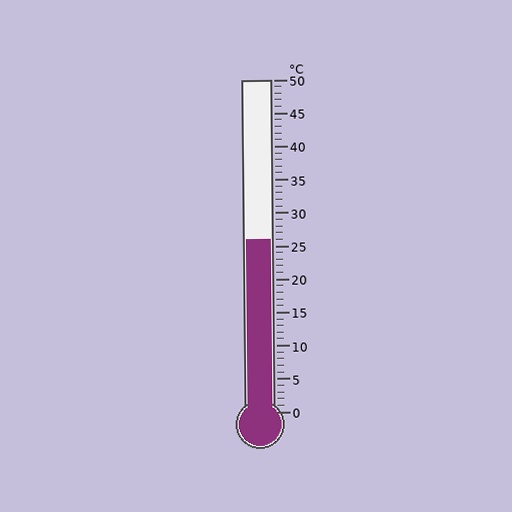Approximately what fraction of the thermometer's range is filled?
The thermometer is filled to approximately 50% of its range.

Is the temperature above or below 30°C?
The temperature is below 30°C.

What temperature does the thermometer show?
The thermometer shows approximately 26°C.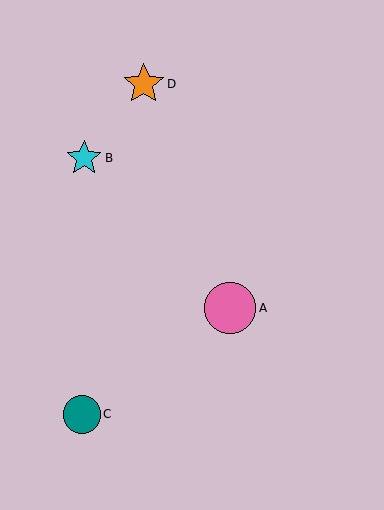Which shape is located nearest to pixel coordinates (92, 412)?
The teal circle (labeled C) at (82, 414) is nearest to that location.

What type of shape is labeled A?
Shape A is a pink circle.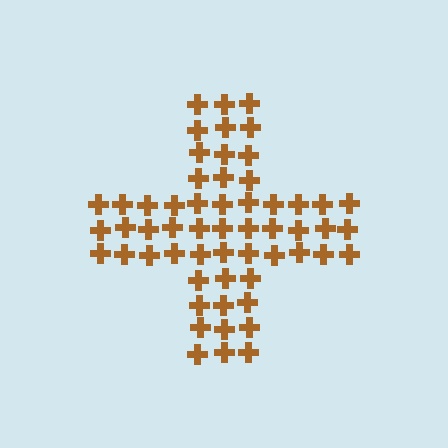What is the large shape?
The large shape is a cross.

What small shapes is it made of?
It is made of small crosses.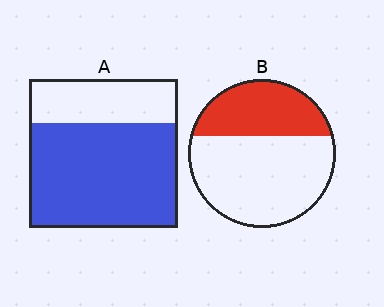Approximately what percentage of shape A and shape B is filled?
A is approximately 70% and B is approximately 35%.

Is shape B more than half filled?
No.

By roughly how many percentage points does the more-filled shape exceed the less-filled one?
By roughly 35 percentage points (A over B).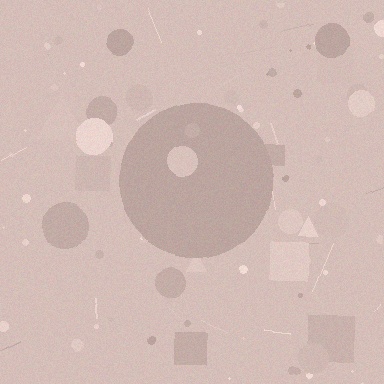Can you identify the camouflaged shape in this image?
The camouflaged shape is a circle.